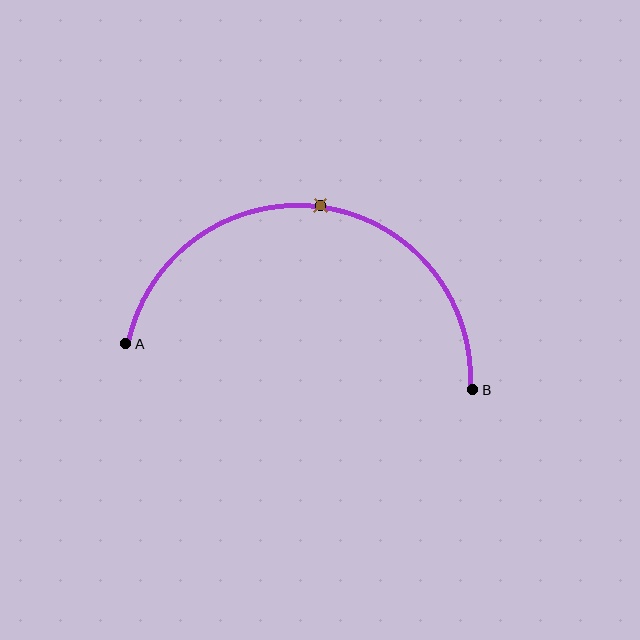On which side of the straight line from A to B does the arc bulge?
The arc bulges above the straight line connecting A and B.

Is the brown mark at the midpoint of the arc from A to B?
Yes. The brown mark lies on the arc at equal arc-length from both A and B — it is the arc midpoint.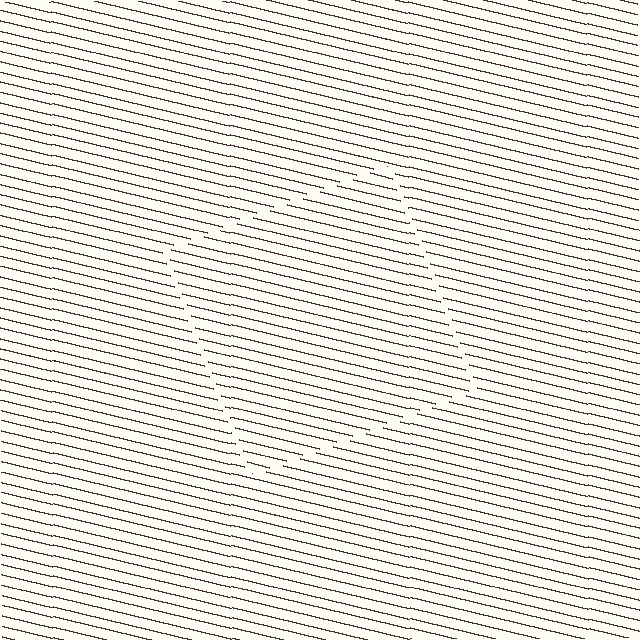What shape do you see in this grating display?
An illusory square. The interior of the shape contains the same grating, shifted by half a period — the contour is defined by the phase discontinuity where line-ends from the inner and outer gratings abut.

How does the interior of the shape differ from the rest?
The interior of the shape contains the same grating, shifted by half a period — the contour is defined by the phase discontinuity where line-ends from the inner and outer gratings abut.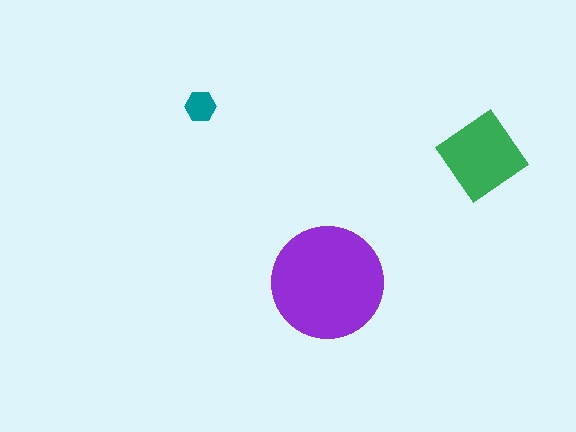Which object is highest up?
The teal hexagon is topmost.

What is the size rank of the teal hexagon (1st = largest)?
3rd.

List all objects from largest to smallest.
The purple circle, the green diamond, the teal hexagon.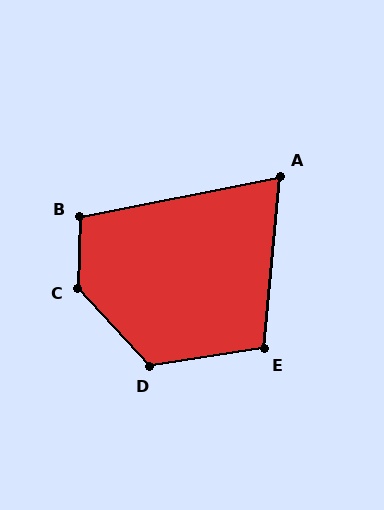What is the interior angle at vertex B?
Approximately 103 degrees (obtuse).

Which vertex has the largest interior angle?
C, at approximately 136 degrees.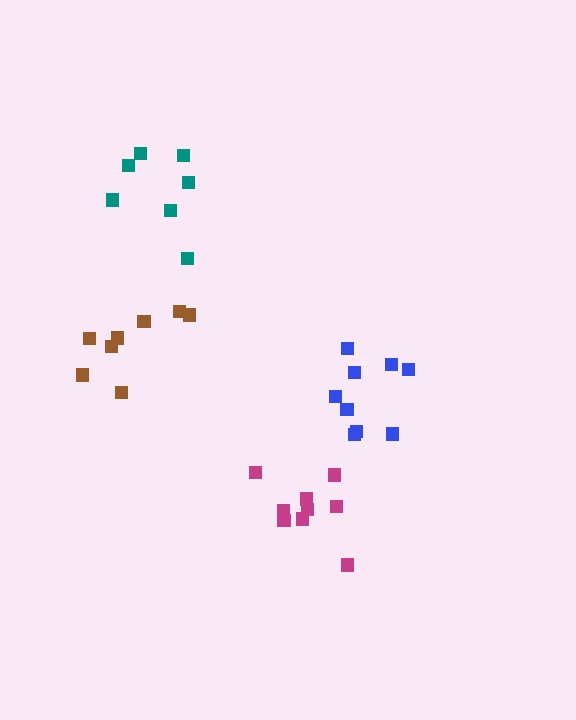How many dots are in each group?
Group 1: 9 dots, Group 2: 8 dots, Group 3: 9 dots, Group 4: 7 dots (33 total).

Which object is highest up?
The teal cluster is topmost.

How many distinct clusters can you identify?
There are 4 distinct clusters.